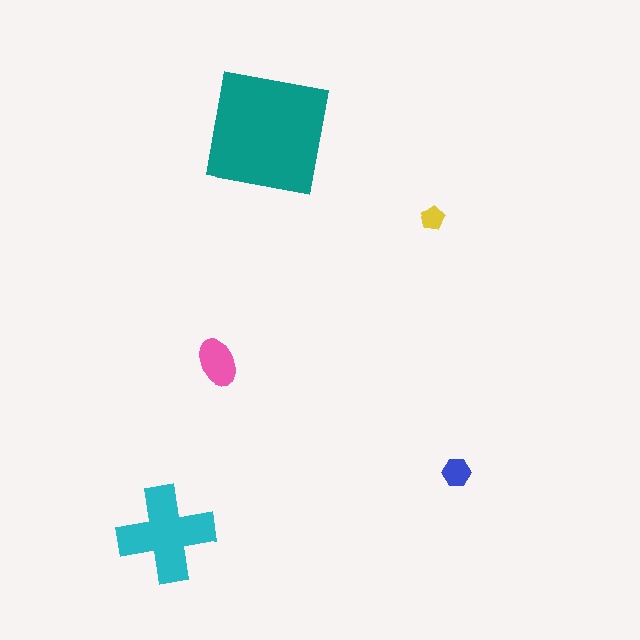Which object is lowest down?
The cyan cross is bottommost.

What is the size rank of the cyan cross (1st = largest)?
2nd.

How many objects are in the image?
There are 5 objects in the image.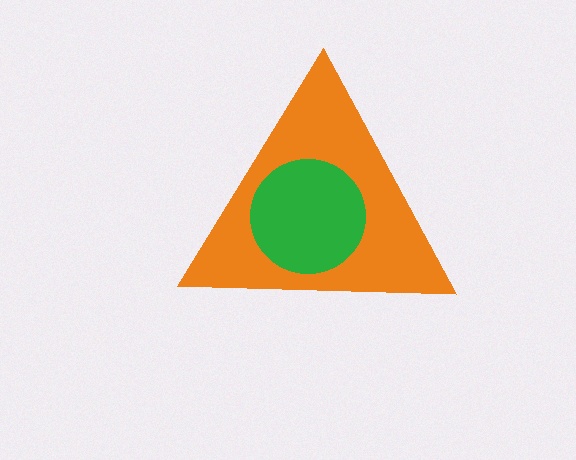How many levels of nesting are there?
2.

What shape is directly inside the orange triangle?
The green circle.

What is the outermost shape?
The orange triangle.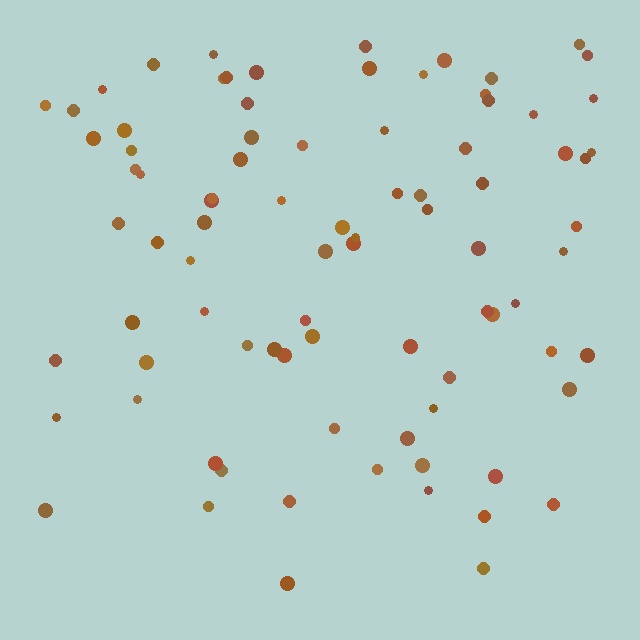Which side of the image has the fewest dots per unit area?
The bottom.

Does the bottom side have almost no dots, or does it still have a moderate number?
Still a moderate number, just noticeably fewer than the top.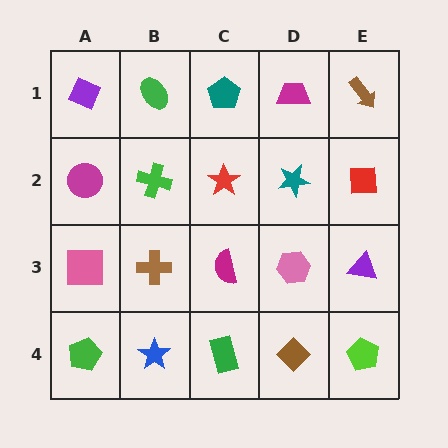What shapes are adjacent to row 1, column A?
A magenta circle (row 2, column A), a green ellipse (row 1, column B).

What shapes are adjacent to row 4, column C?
A magenta semicircle (row 3, column C), a blue star (row 4, column B), a brown diamond (row 4, column D).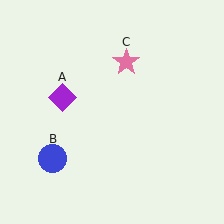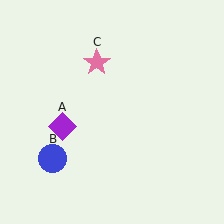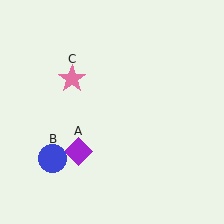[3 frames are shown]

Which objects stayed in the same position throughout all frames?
Blue circle (object B) remained stationary.